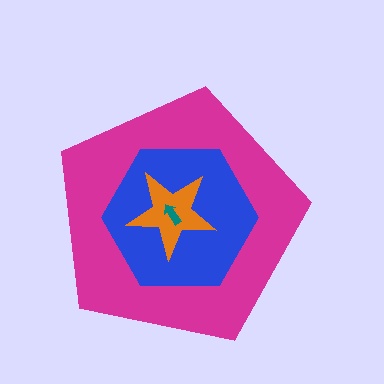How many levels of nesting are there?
4.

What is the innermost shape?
The teal arrow.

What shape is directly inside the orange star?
The teal arrow.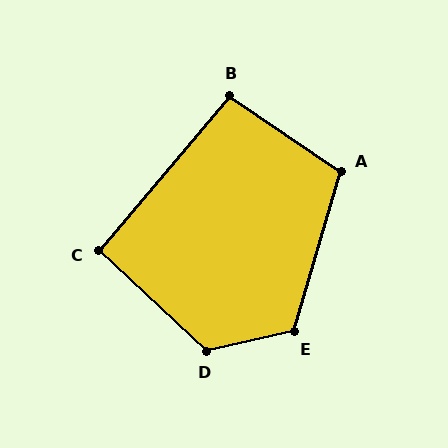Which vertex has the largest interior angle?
D, at approximately 124 degrees.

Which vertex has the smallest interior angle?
C, at approximately 93 degrees.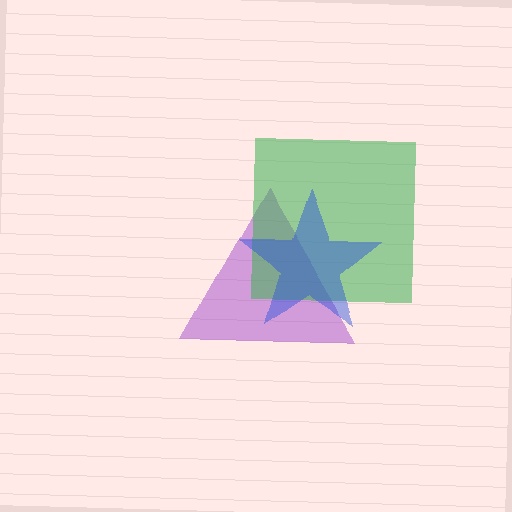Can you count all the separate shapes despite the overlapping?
Yes, there are 3 separate shapes.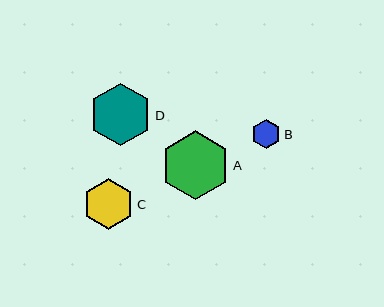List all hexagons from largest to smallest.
From largest to smallest: A, D, C, B.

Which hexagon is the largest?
Hexagon A is the largest with a size of approximately 69 pixels.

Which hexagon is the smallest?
Hexagon B is the smallest with a size of approximately 29 pixels.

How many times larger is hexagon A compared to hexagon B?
Hexagon A is approximately 2.4 times the size of hexagon B.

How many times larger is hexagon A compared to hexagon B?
Hexagon A is approximately 2.4 times the size of hexagon B.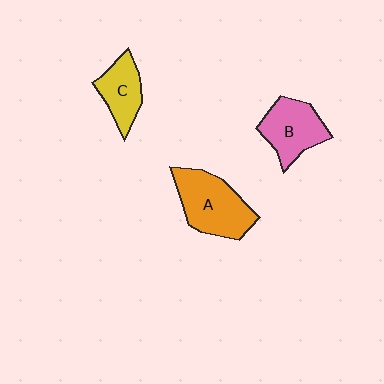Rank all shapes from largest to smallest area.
From largest to smallest: A (orange), B (pink), C (yellow).